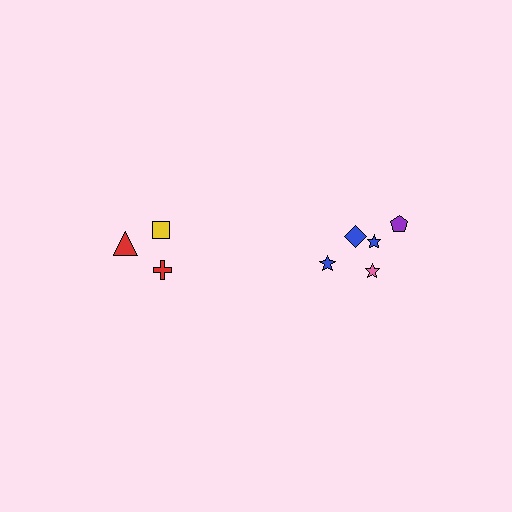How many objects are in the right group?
There are 5 objects.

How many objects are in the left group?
There are 3 objects.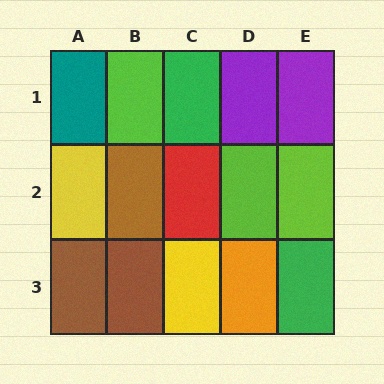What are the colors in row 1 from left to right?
Teal, lime, green, purple, purple.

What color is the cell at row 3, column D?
Orange.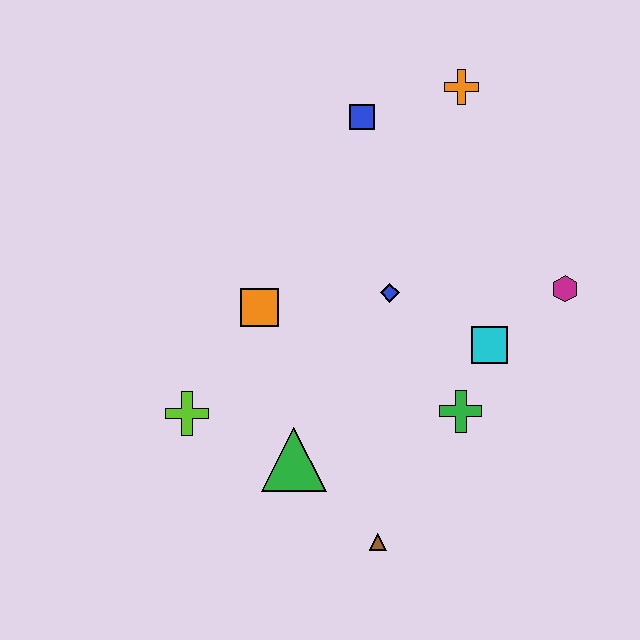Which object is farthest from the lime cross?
The orange cross is farthest from the lime cross.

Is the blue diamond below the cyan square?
No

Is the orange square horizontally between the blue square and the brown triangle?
No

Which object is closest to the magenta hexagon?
The cyan square is closest to the magenta hexagon.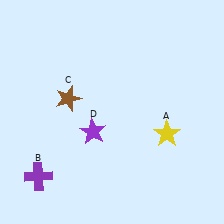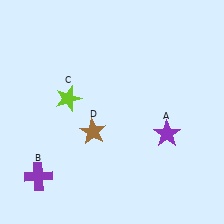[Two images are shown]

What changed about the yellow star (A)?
In Image 1, A is yellow. In Image 2, it changed to purple.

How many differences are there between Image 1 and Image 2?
There are 3 differences between the two images.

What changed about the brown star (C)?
In Image 1, C is brown. In Image 2, it changed to lime.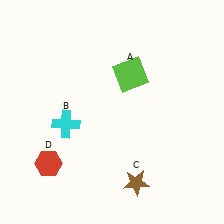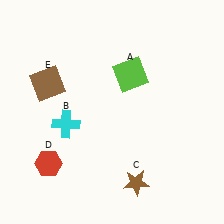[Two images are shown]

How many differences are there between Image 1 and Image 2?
There is 1 difference between the two images.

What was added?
A brown square (E) was added in Image 2.